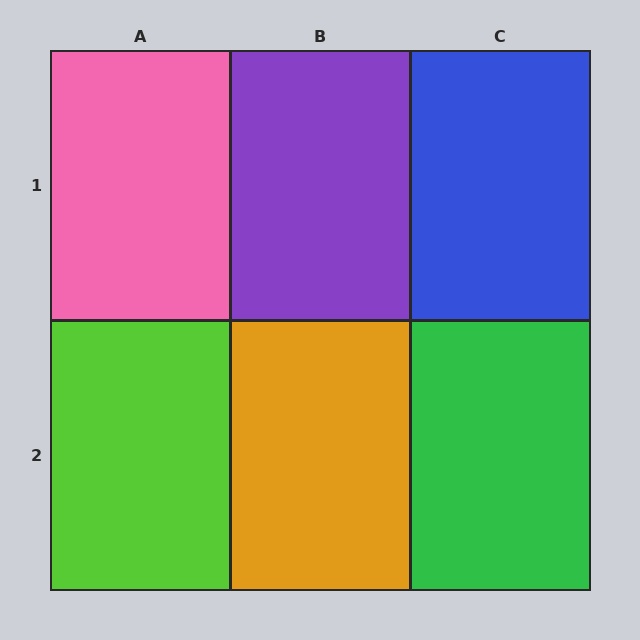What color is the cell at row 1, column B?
Purple.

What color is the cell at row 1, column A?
Pink.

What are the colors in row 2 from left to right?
Lime, orange, green.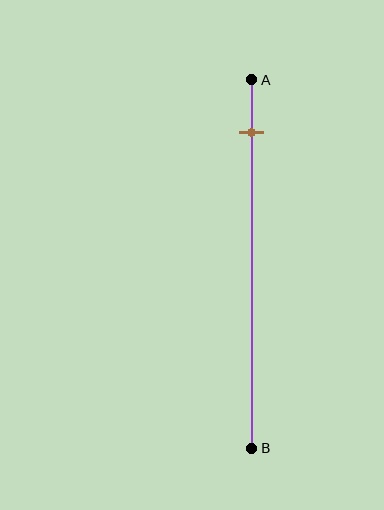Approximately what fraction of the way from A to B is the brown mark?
The brown mark is approximately 15% of the way from A to B.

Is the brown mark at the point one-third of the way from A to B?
No, the mark is at about 15% from A, not at the 33% one-third point.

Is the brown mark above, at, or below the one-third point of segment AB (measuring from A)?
The brown mark is above the one-third point of segment AB.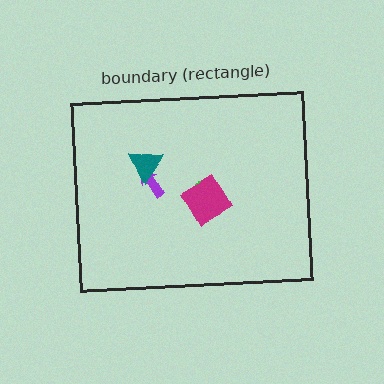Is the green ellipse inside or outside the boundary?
Inside.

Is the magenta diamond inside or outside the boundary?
Inside.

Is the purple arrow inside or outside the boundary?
Inside.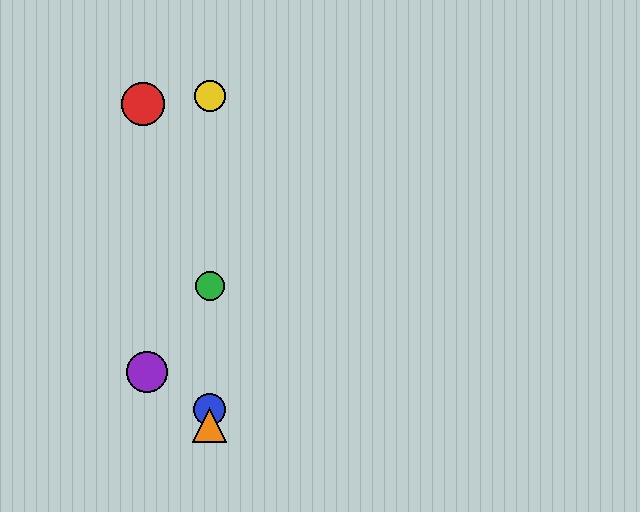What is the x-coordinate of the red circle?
The red circle is at x≈143.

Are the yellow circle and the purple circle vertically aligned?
No, the yellow circle is at x≈210 and the purple circle is at x≈147.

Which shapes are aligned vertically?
The blue circle, the green circle, the yellow circle, the orange triangle are aligned vertically.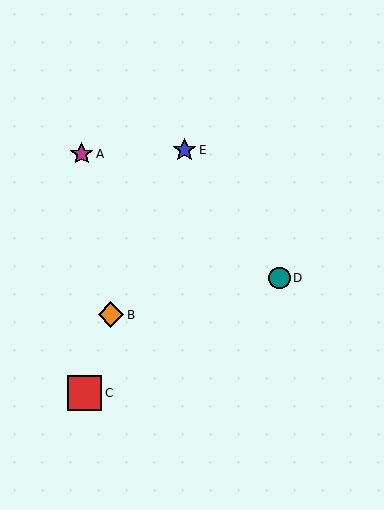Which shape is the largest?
The red square (labeled C) is the largest.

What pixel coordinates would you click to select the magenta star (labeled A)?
Click at (82, 154) to select the magenta star A.